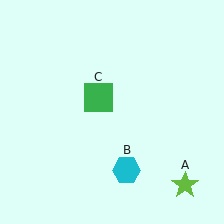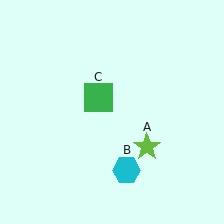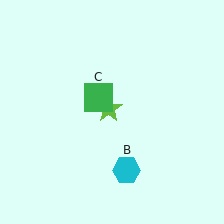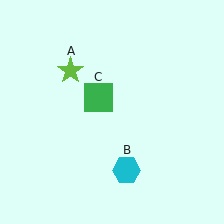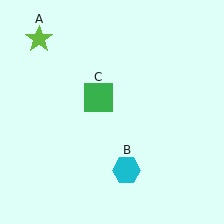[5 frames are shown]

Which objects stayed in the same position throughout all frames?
Cyan hexagon (object B) and green square (object C) remained stationary.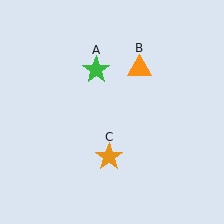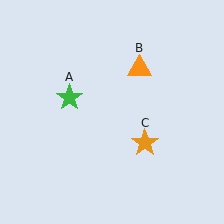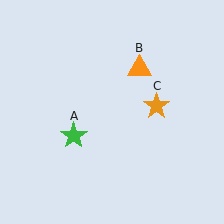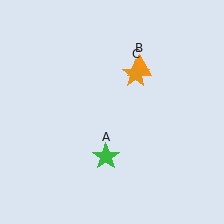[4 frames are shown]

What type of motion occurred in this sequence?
The green star (object A), orange star (object C) rotated counterclockwise around the center of the scene.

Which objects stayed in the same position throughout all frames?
Orange triangle (object B) remained stationary.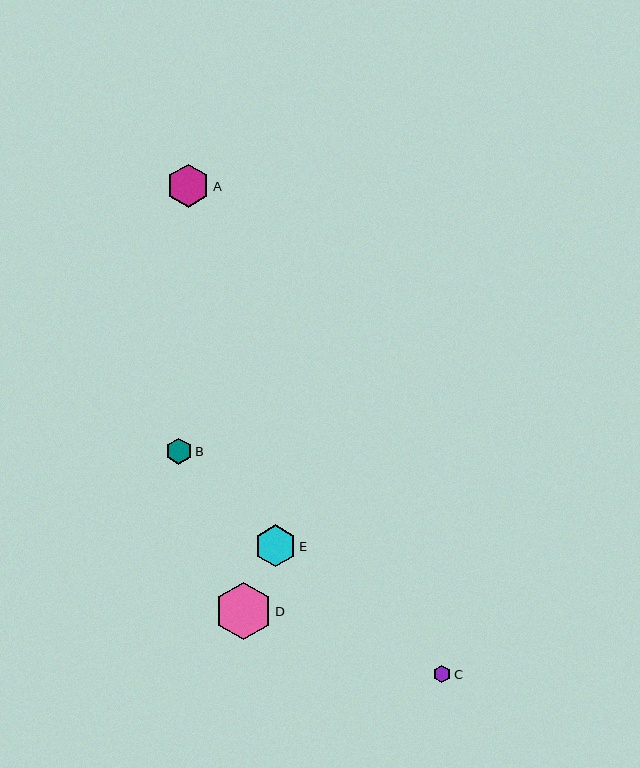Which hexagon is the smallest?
Hexagon C is the smallest with a size of approximately 18 pixels.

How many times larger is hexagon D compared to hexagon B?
Hexagon D is approximately 2.2 times the size of hexagon B.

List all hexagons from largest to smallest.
From largest to smallest: D, A, E, B, C.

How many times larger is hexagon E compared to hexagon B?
Hexagon E is approximately 1.6 times the size of hexagon B.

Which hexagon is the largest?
Hexagon D is the largest with a size of approximately 57 pixels.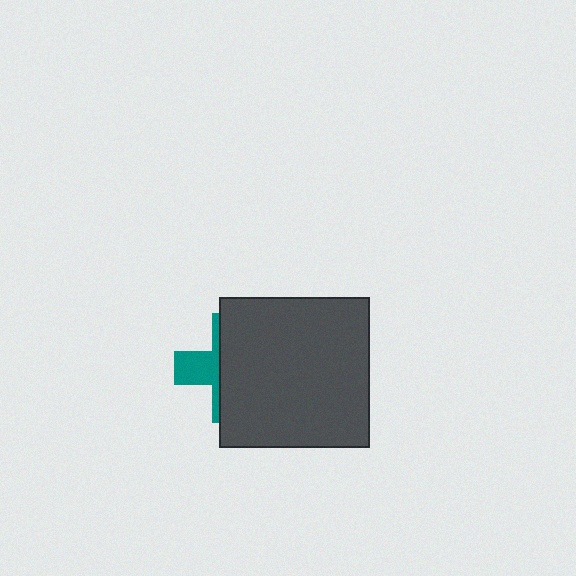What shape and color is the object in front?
The object in front is a dark gray square.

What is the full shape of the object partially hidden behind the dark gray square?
The partially hidden object is a teal cross.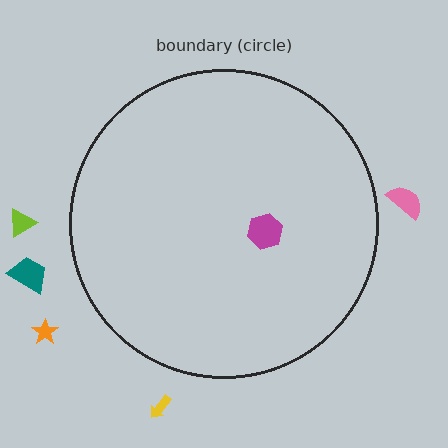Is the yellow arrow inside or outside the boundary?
Outside.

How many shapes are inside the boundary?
1 inside, 5 outside.